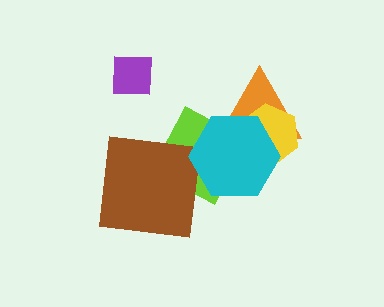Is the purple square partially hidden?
No, no other shape covers it.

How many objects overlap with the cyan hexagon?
3 objects overlap with the cyan hexagon.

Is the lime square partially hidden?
Yes, it is partially covered by another shape.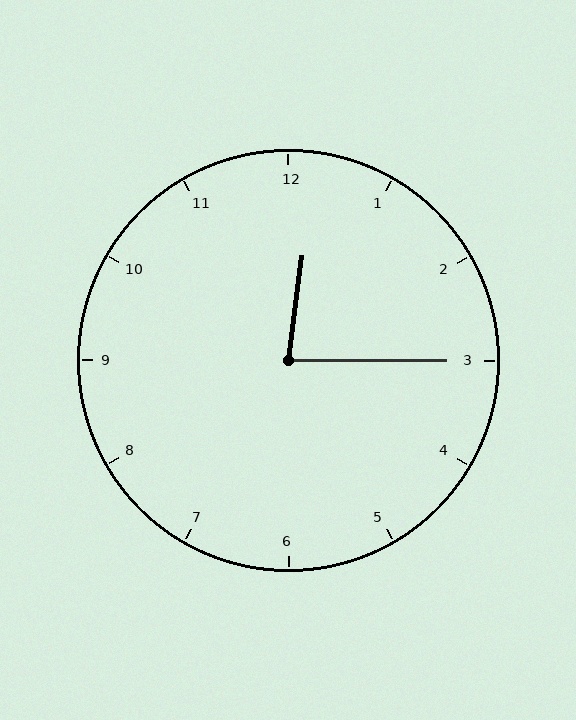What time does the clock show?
12:15.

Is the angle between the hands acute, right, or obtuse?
It is acute.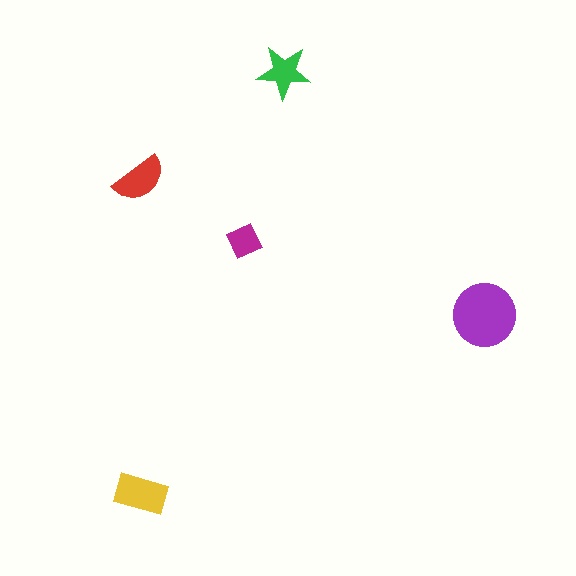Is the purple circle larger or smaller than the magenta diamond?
Larger.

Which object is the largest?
The purple circle.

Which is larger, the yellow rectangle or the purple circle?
The purple circle.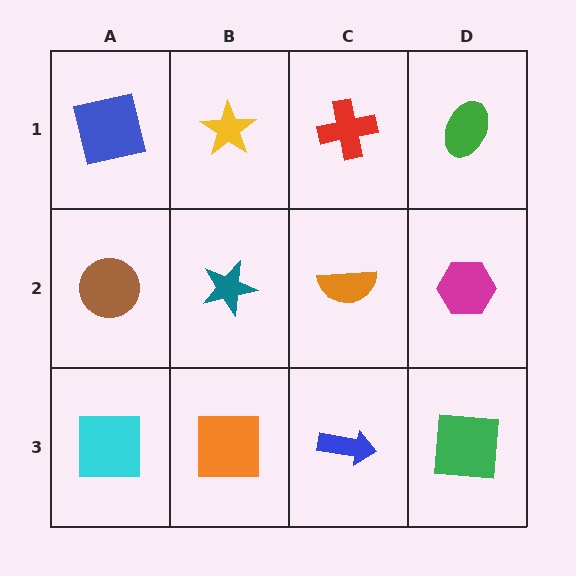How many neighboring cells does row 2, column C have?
4.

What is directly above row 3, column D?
A magenta hexagon.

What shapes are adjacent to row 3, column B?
A teal star (row 2, column B), a cyan square (row 3, column A), a blue arrow (row 3, column C).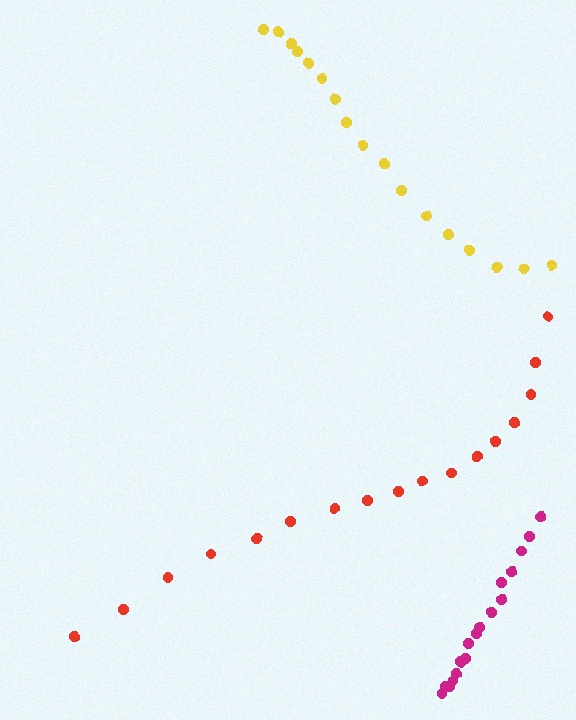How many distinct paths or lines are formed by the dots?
There are 3 distinct paths.